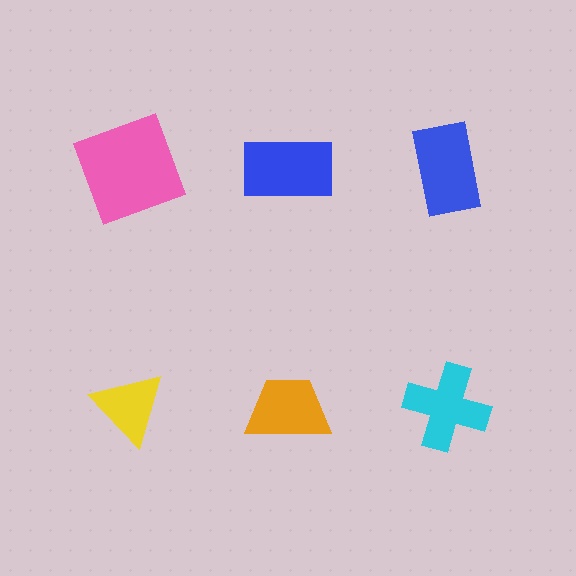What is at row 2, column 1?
A yellow triangle.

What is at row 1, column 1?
A pink square.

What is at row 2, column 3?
A cyan cross.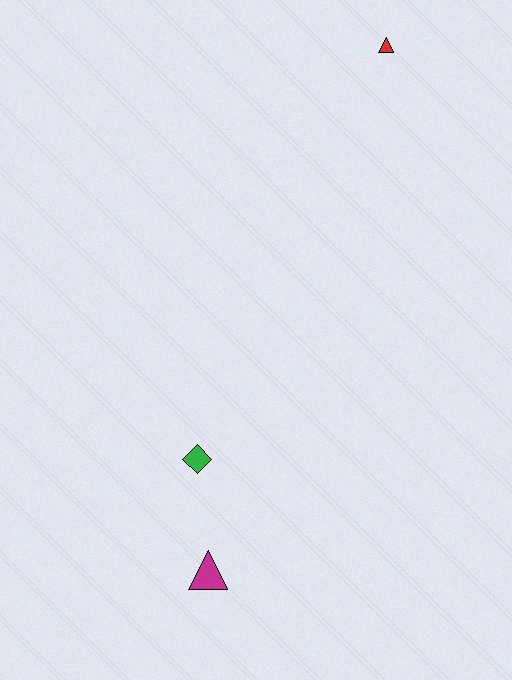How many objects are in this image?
There are 3 objects.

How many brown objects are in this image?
There are no brown objects.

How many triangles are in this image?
There are 2 triangles.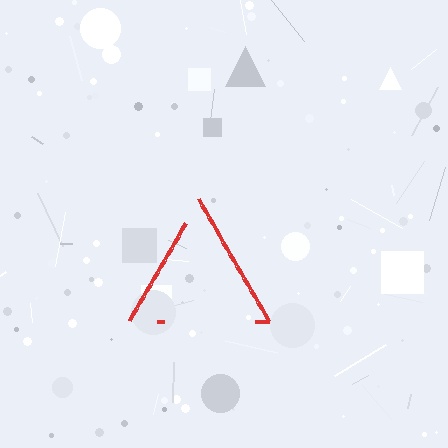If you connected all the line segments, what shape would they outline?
They would outline a triangle.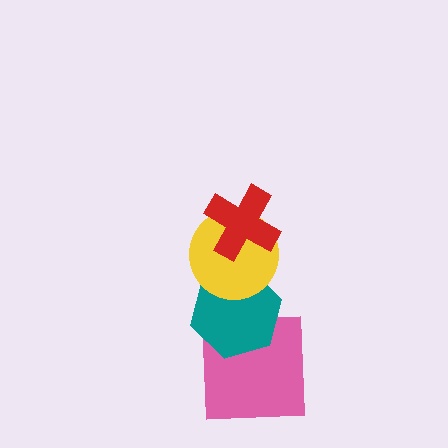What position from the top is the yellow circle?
The yellow circle is 2nd from the top.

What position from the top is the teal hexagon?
The teal hexagon is 3rd from the top.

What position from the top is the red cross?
The red cross is 1st from the top.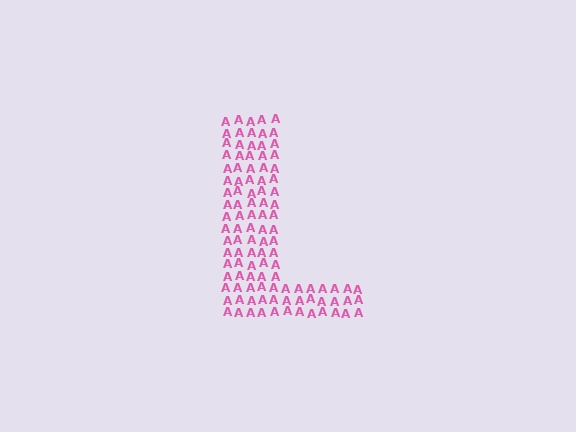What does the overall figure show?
The overall figure shows the letter L.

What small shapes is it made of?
It is made of small letter A's.